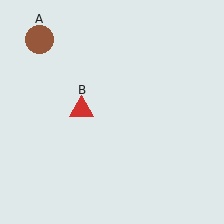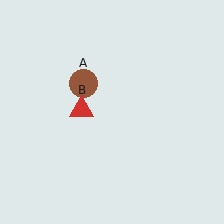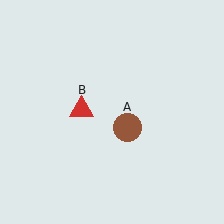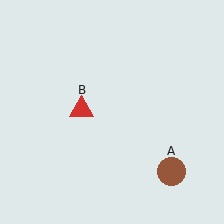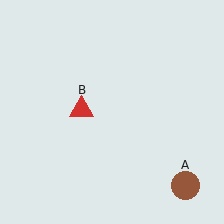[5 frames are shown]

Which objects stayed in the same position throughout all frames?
Red triangle (object B) remained stationary.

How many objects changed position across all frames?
1 object changed position: brown circle (object A).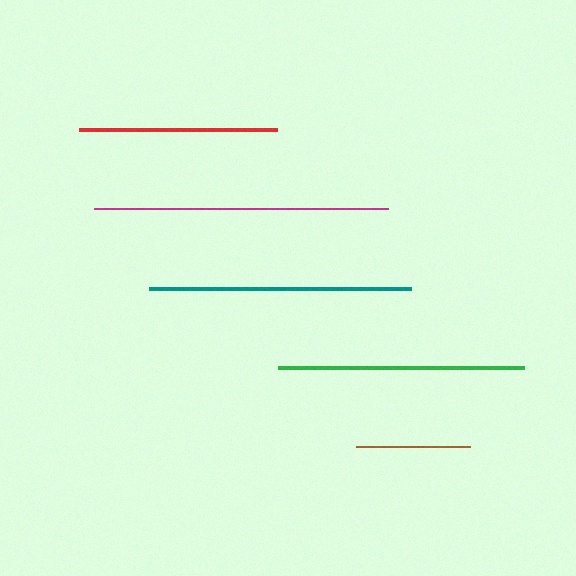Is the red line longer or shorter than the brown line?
The red line is longer than the brown line.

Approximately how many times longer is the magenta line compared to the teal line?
The magenta line is approximately 1.1 times the length of the teal line.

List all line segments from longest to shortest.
From longest to shortest: magenta, teal, green, red, brown.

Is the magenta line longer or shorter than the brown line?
The magenta line is longer than the brown line.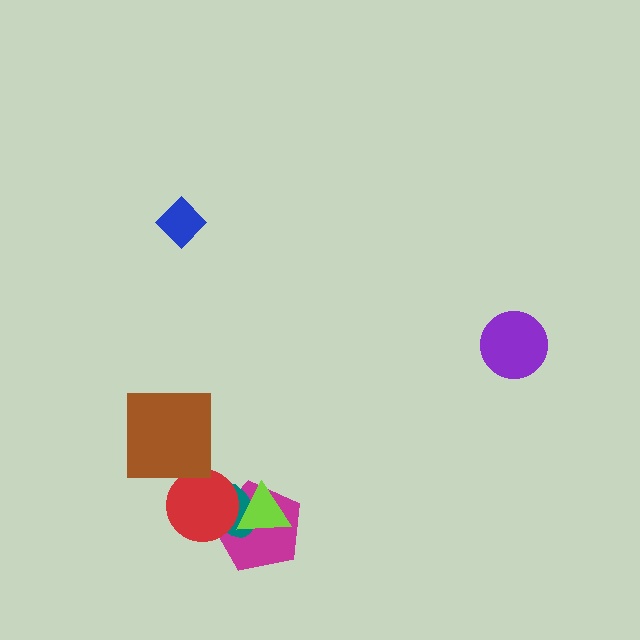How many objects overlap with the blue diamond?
0 objects overlap with the blue diamond.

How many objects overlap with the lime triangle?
2 objects overlap with the lime triangle.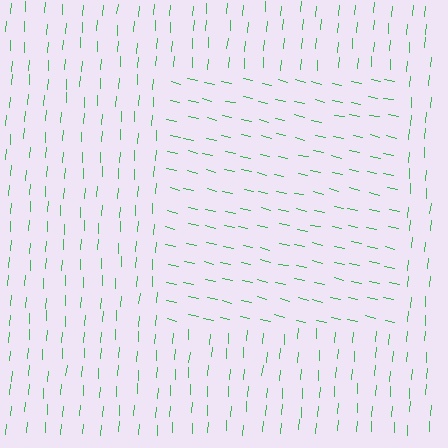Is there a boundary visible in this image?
Yes, there is a texture boundary formed by a change in line orientation.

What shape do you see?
I see a rectangle.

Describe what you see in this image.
The image is filled with small green line segments. A rectangle region in the image has lines oriented differently from the surrounding lines, creating a visible texture boundary.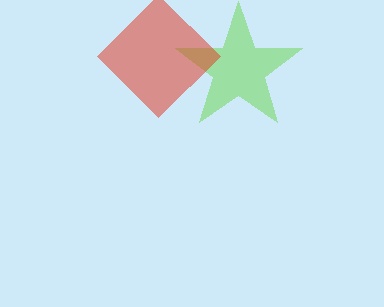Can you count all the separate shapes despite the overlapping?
Yes, there are 2 separate shapes.